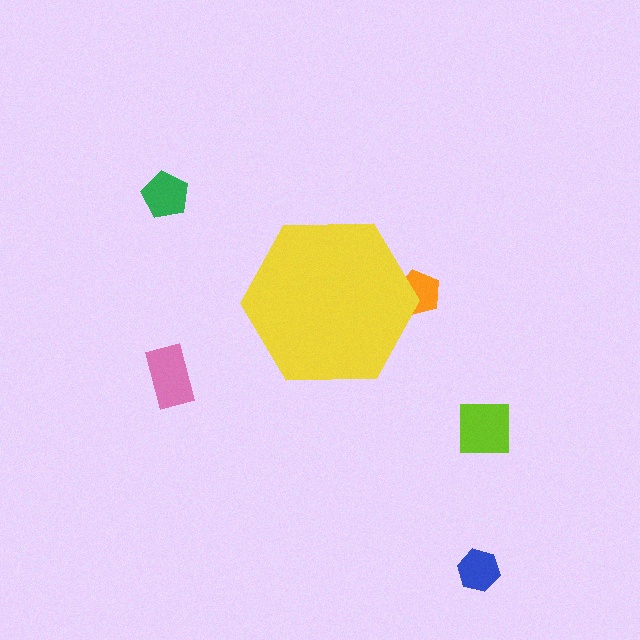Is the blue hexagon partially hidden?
No, the blue hexagon is fully visible.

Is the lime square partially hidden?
No, the lime square is fully visible.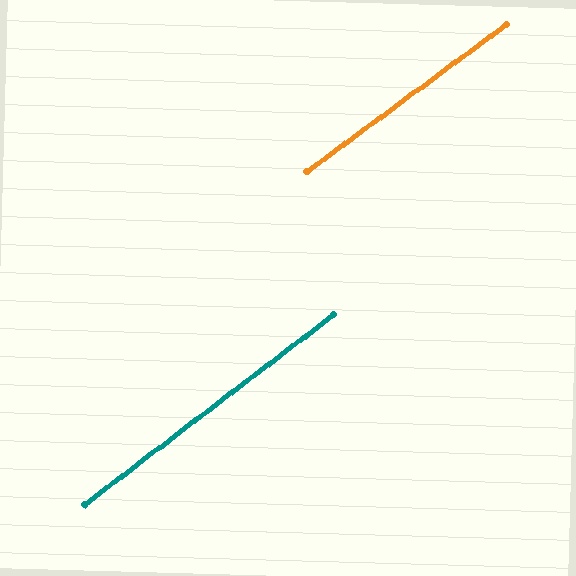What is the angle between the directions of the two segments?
Approximately 1 degree.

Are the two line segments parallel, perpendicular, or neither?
Parallel — their directions differ by only 1.0°.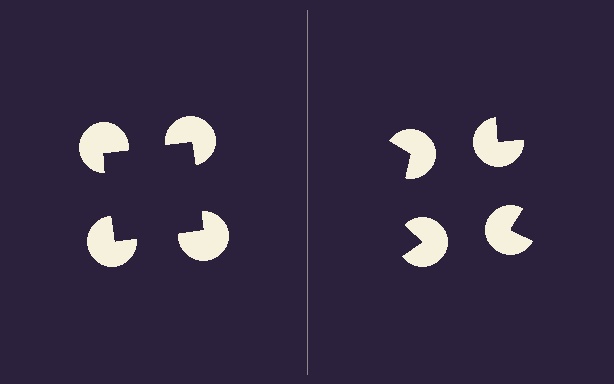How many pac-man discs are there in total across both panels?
8 — 4 on each side.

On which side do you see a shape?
An illusory square appears on the left side. On the right side the wedge cuts are rotated, so no coherent shape forms.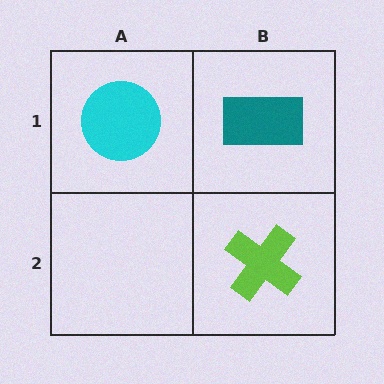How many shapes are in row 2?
1 shape.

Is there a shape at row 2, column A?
No, that cell is empty.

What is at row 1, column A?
A cyan circle.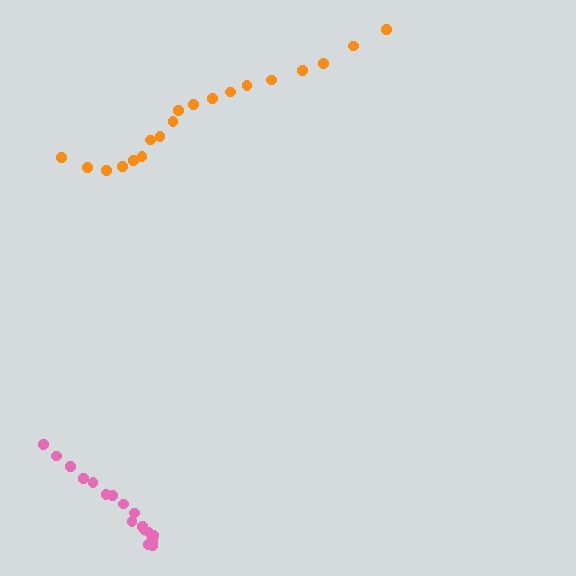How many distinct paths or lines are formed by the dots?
There are 2 distinct paths.